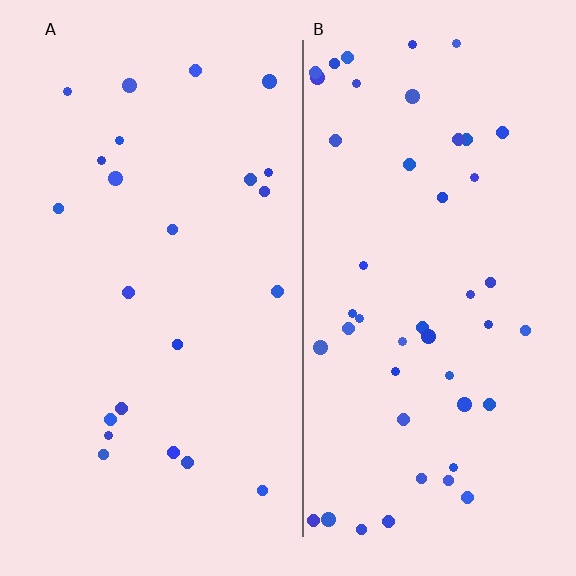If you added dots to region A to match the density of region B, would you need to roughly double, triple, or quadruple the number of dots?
Approximately double.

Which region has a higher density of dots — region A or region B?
B (the right).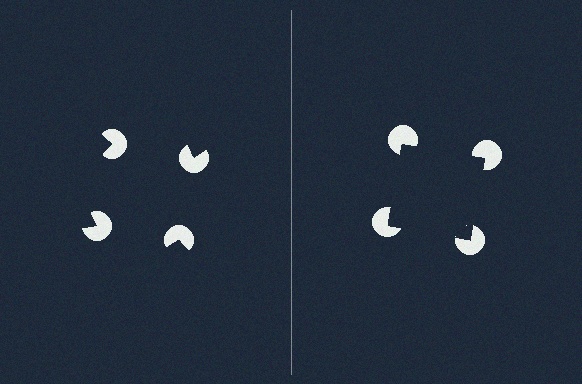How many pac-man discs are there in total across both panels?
8 — 4 on each side.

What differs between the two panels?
The pac-man discs are positioned identically on both sides; only the wedge orientations differ. On the right they align to a square; on the left they are misaligned.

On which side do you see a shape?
An illusory square appears on the right side. On the left side the wedge cuts are rotated, so no coherent shape forms.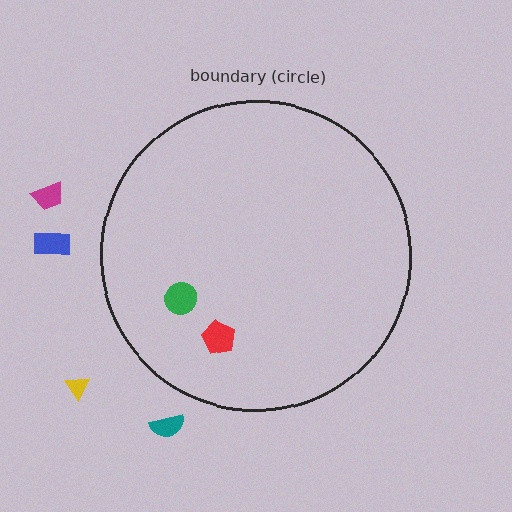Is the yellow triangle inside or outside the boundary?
Outside.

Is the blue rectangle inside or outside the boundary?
Outside.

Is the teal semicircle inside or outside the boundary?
Outside.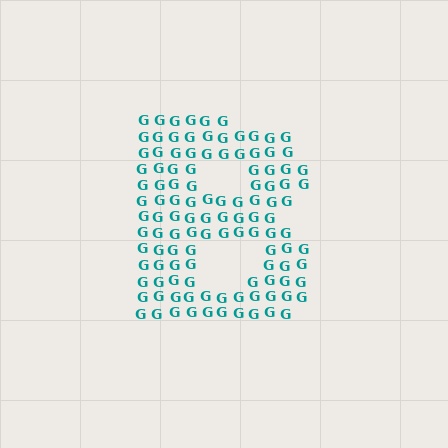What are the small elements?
The small elements are letter G's.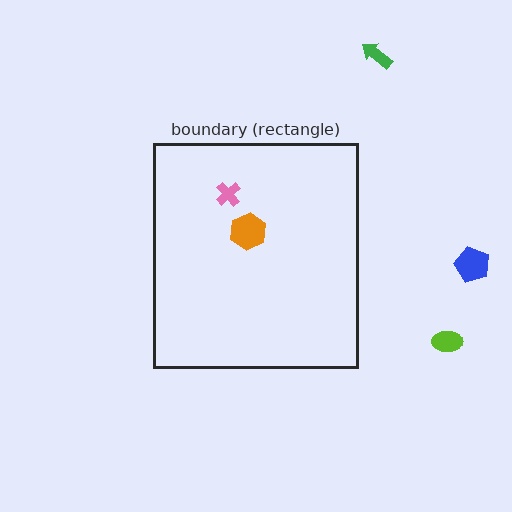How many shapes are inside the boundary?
2 inside, 3 outside.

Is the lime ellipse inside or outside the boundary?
Outside.